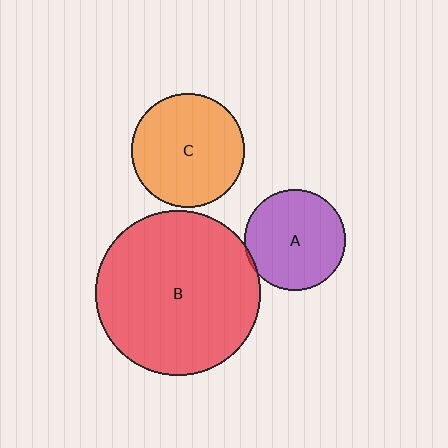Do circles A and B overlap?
Yes.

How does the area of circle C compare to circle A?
Approximately 1.3 times.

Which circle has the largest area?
Circle B (red).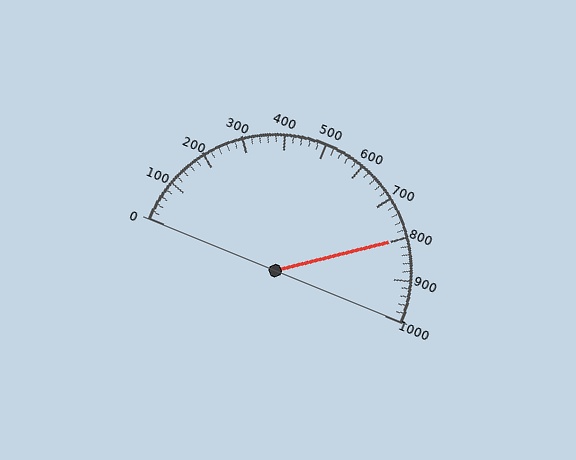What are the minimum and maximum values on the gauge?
The gauge ranges from 0 to 1000.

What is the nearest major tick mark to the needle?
The nearest major tick mark is 800.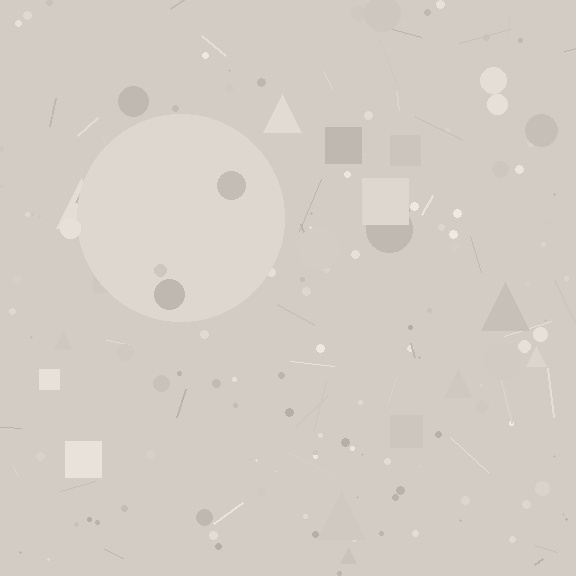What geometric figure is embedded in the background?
A circle is embedded in the background.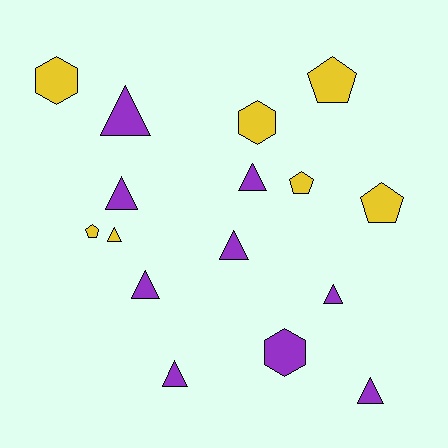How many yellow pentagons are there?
There are 4 yellow pentagons.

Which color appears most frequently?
Purple, with 9 objects.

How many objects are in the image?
There are 16 objects.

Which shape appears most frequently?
Triangle, with 9 objects.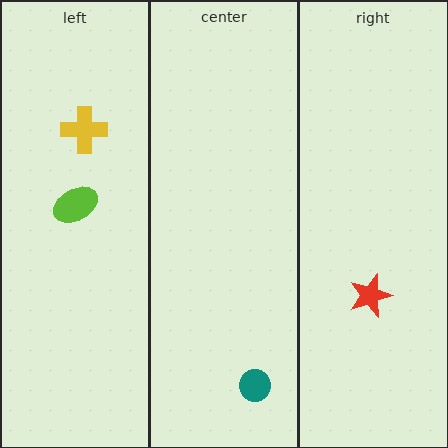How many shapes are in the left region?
2.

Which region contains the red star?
The right region.